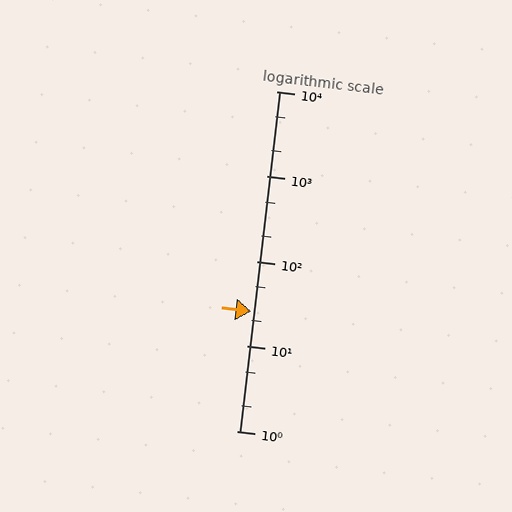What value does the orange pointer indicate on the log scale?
The pointer indicates approximately 26.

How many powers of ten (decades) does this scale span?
The scale spans 4 decades, from 1 to 10000.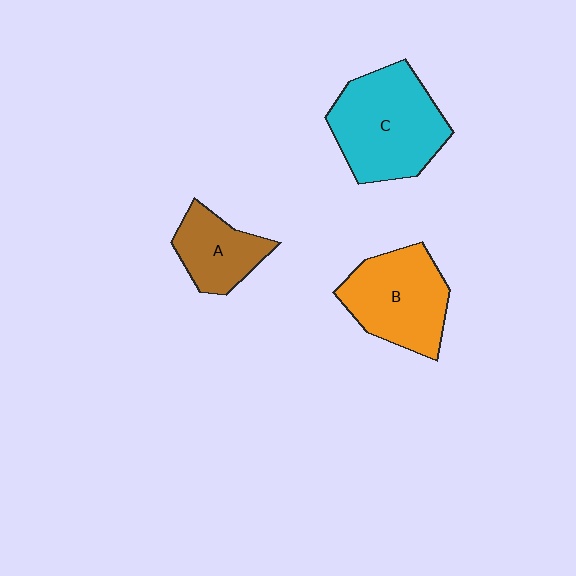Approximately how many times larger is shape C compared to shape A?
Approximately 1.9 times.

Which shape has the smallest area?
Shape A (brown).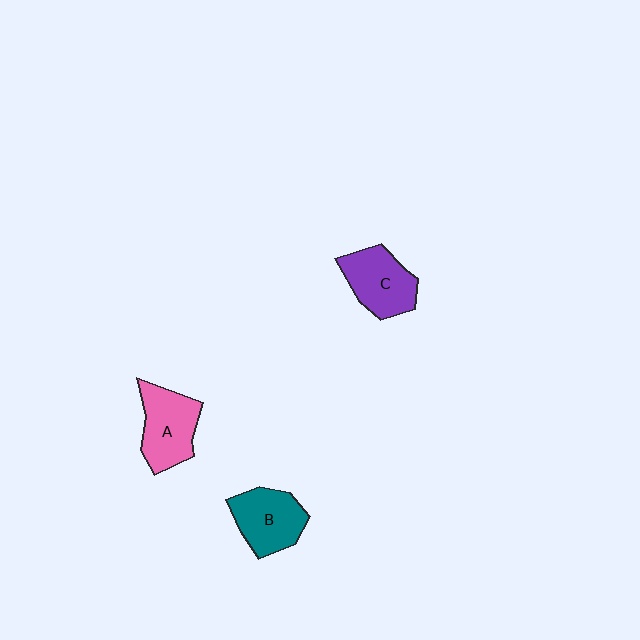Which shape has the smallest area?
Shape B (teal).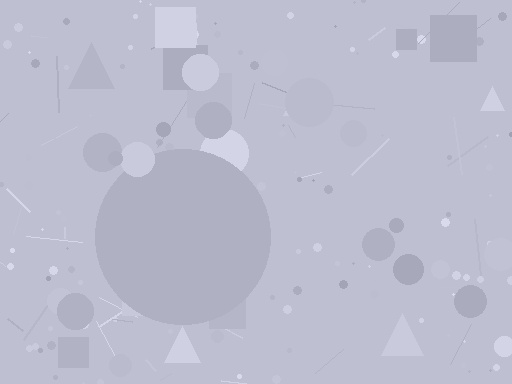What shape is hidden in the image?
A circle is hidden in the image.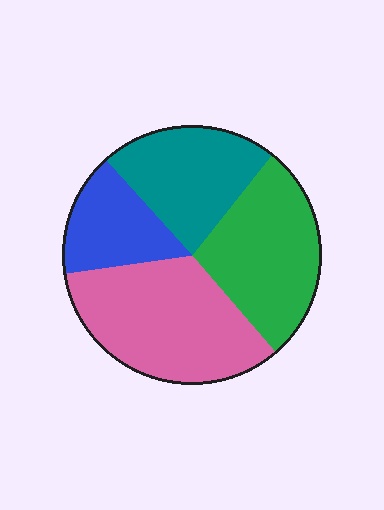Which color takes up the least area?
Blue, at roughly 15%.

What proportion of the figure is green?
Green takes up about one quarter (1/4) of the figure.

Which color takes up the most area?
Pink, at roughly 35%.